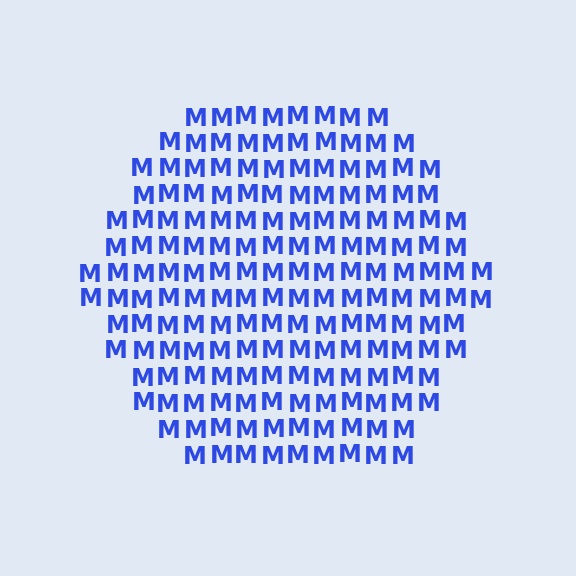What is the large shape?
The large shape is a hexagon.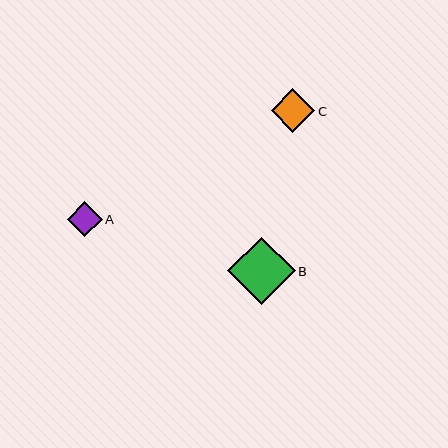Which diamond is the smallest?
Diamond A is the smallest with a size of approximately 34 pixels.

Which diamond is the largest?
Diamond B is the largest with a size of approximately 67 pixels.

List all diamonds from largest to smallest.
From largest to smallest: B, C, A.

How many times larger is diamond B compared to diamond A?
Diamond B is approximately 2.0 times the size of diamond A.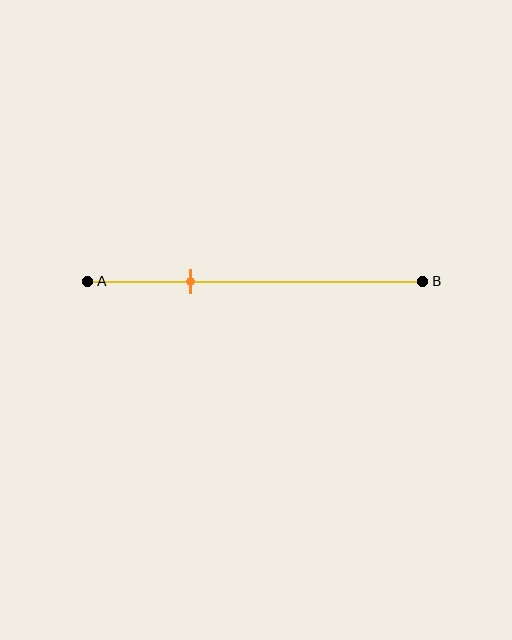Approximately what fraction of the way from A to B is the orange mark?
The orange mark is approximately 30% of the way from A to B.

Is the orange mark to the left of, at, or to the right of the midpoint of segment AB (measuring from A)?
The orange mark is to the left of the midpoint of segment AB.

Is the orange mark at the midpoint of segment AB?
No, the mark is at about 30% from A, not at the 50% midpoint.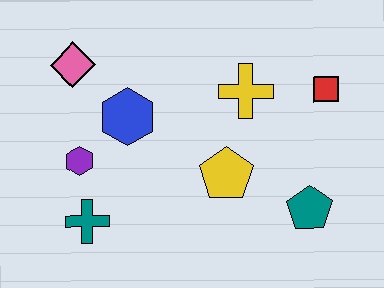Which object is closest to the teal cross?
The purple hexagon is closest to the teal cross.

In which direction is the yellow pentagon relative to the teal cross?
The yellow pentagon is to the right of the teal cross.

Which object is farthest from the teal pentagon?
The pink diamond is farthest from the teal pentagon.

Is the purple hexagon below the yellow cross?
Yes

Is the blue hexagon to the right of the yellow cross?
No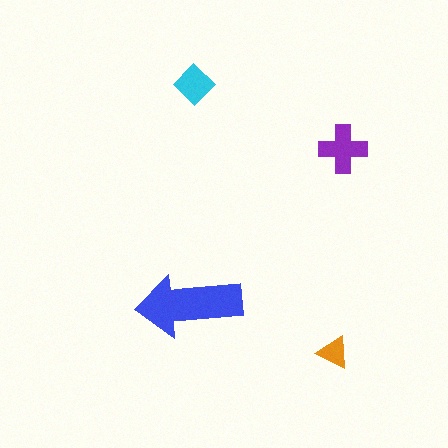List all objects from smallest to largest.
The orange triangle, the cyan diamond, the purple cross, the blue arrow.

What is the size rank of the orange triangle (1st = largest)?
4th.